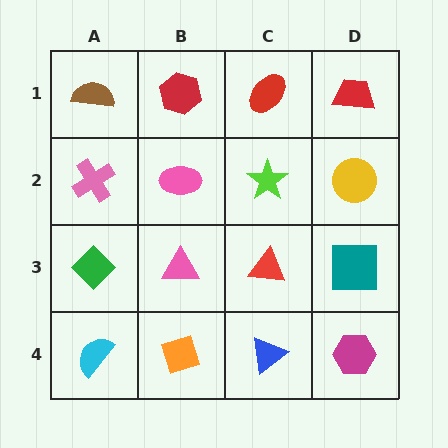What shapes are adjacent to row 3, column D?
A yellow circle (row 2, column D), a magenta hexagon (row 4, column D), a red triangle (row 3, column C).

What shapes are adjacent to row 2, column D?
A red trapezoid (row 1, column D), a teal square (row 3, column D), a lime star (row 2, column C).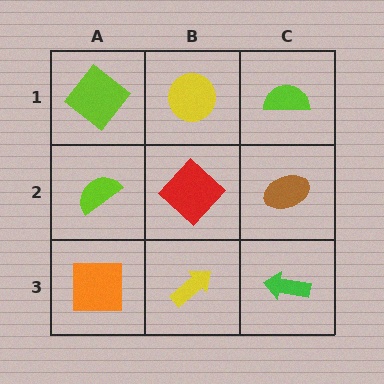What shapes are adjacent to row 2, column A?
A lime diamond (row 1, column A), an orange square (row 3, column A), a red diamond (row 2, column B).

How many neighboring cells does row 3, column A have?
2.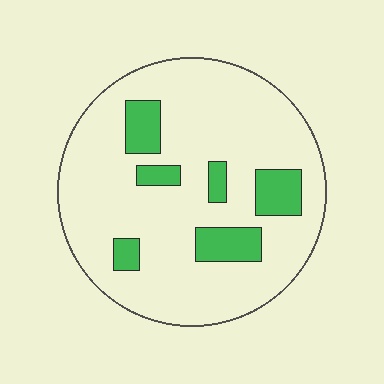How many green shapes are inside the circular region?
6.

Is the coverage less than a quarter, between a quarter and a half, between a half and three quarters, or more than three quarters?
Less than a quarter.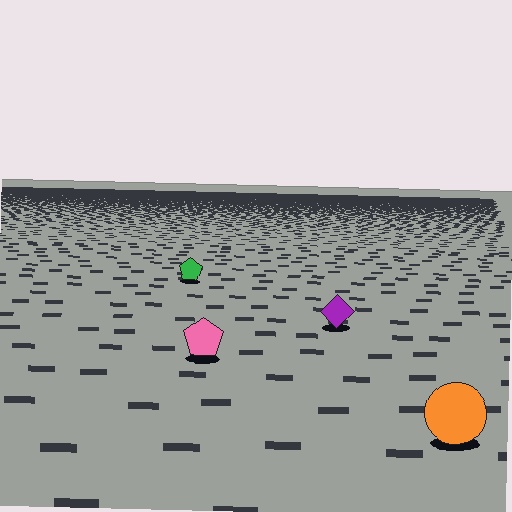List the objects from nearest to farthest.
From nearest to farthest: the orange circle, the pink pentagon, the purple diamond, the green pentagon.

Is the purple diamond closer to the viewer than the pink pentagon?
No. The pink pentagon is closer — you can tell from the texture gradient: the ground texture is coarser near it.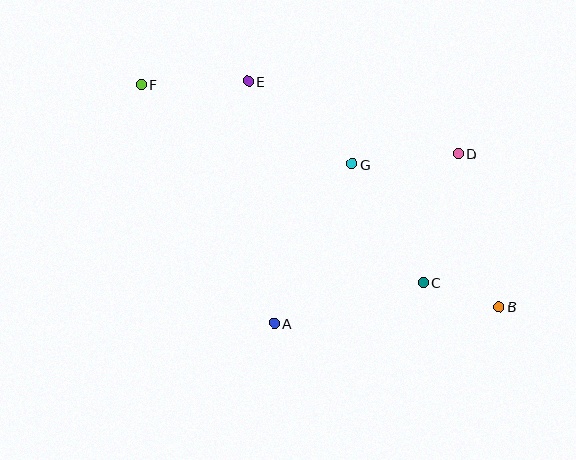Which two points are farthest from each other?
Points B and F are farthest from each other.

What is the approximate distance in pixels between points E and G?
The distance between E and G is approximately 132 pixels.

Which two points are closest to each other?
Points B and C are closest to each other.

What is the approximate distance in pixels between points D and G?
The distance between D and G is approximately 107 pixels.